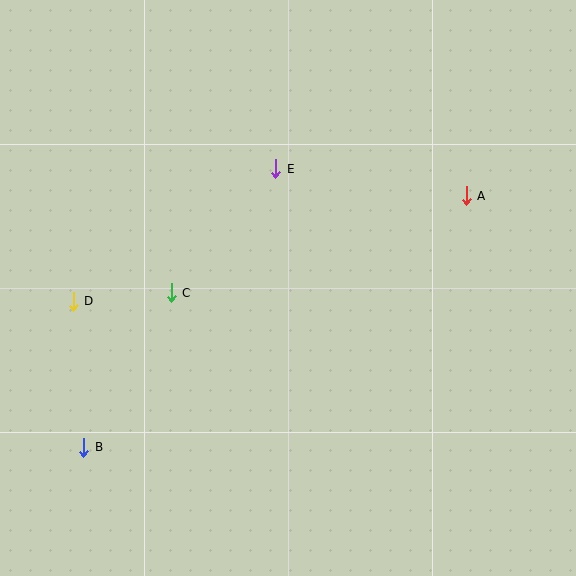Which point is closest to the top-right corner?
Point A is closest to the top-right corner.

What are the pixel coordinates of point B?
Point B is at (84, 447).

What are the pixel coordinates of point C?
Point C is at (171, 293).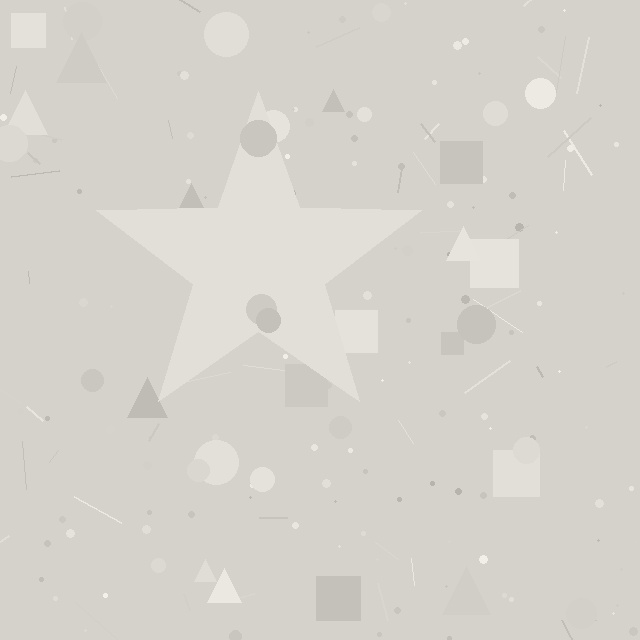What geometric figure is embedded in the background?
A star is embedded in the background.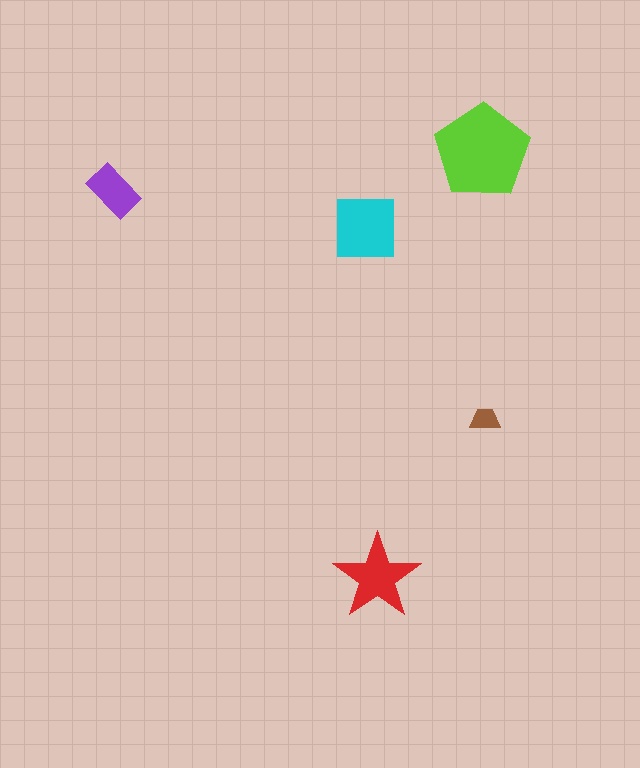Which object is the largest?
The lime pentagon.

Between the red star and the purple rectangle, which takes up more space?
The red star.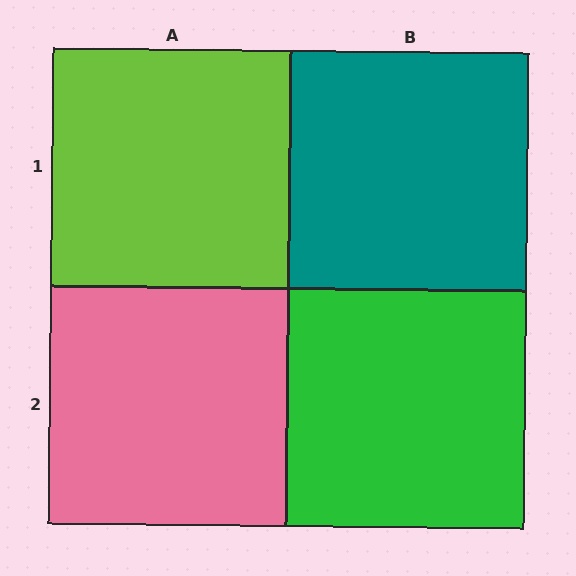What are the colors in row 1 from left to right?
Lime, teal.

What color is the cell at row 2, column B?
Green.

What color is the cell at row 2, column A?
Pink.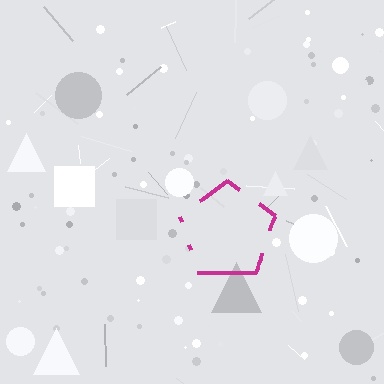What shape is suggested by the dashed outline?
The dashed outline suggests a pentagon.